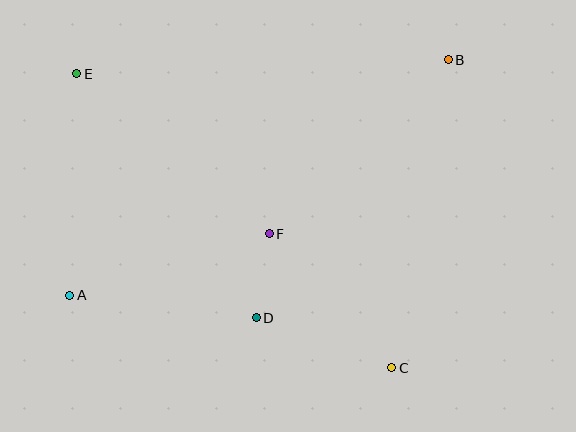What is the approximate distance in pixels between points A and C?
The distance between A and C is approximately 330 pixels.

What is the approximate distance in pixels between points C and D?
The distance between C and D is approximately 144 pixels.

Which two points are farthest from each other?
Points A and B are farthest from each other.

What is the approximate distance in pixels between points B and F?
The distance between B and F is approximately 249 pixels.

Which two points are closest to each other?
Points D and F are closest to each other.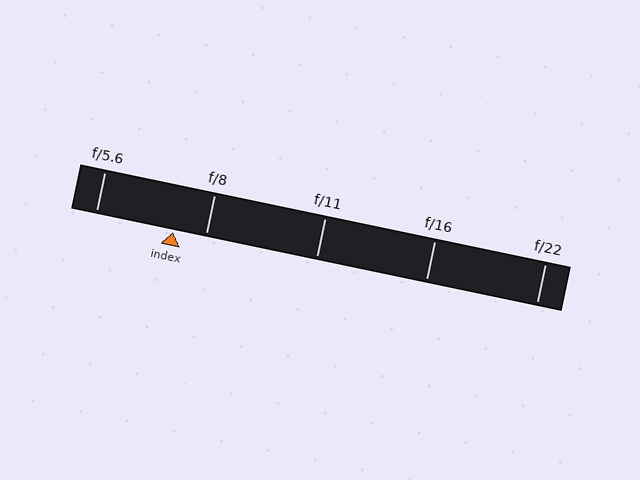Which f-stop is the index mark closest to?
The index mark is closest to f/8.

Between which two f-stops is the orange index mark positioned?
The index mark is between f/5.6 and f/8.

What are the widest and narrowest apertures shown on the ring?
The widest aperture shown is f/5.6 and the narrowest is f/22.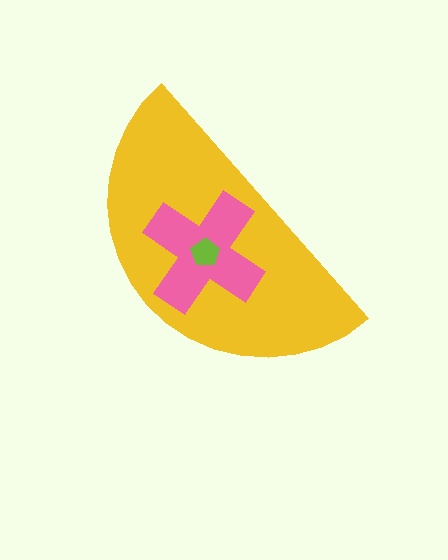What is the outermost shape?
The yellow semicircle.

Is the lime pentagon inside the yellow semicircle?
Yes.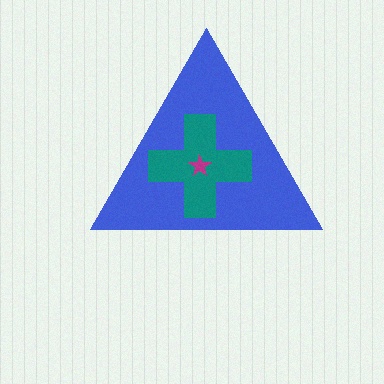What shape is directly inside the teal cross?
The magenta star.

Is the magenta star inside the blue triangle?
Yes.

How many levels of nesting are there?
3.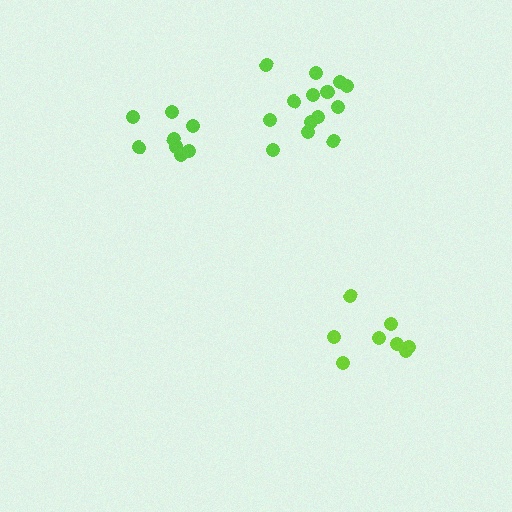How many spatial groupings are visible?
There are 3 spatial groupings.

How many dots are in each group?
Group 1: 14 dots, Group 2: 9 dots, Group 3: 8 dots (31 total).